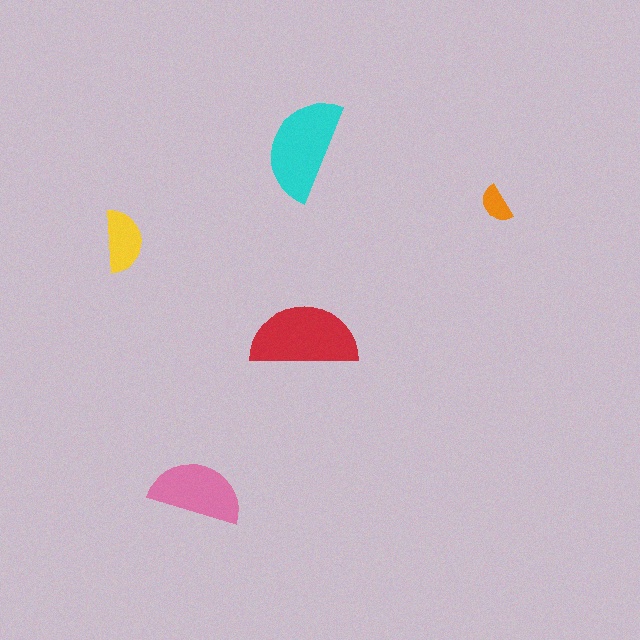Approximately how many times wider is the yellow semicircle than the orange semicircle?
About 1.5 times wider.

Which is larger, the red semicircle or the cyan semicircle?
The red one.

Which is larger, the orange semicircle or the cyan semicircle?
The cyan one.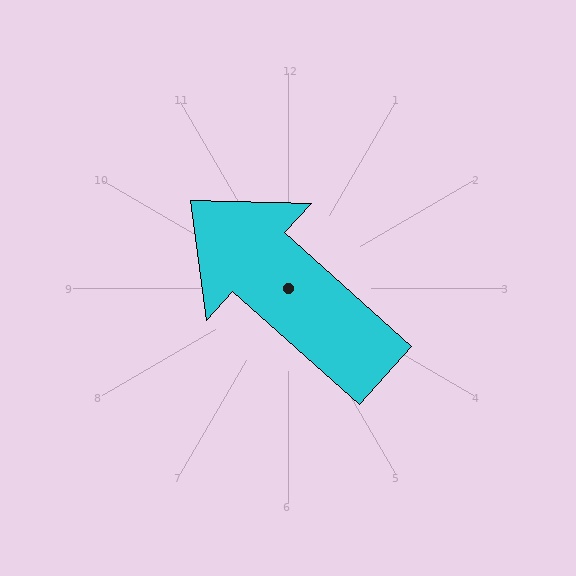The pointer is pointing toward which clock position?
Roughly 10 o'clock.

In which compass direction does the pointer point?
Northwest.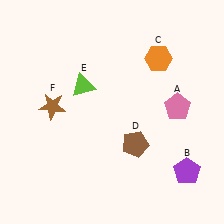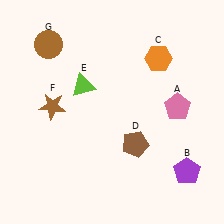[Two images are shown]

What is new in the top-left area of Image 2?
A brown circle (G) was added in the top-left area of Image 2.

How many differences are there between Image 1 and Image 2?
There is 1 difference between the two images.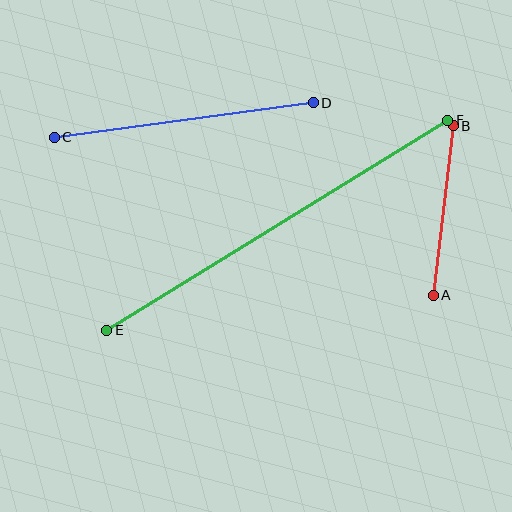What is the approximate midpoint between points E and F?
The midpoint is at approximately (277, 225) pixels.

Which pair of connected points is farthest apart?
Points E and F are farthest apart.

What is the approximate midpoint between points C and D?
The midpoint is at approximately (184, 120) pixels.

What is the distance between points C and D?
The distance is approximately 262 pixels.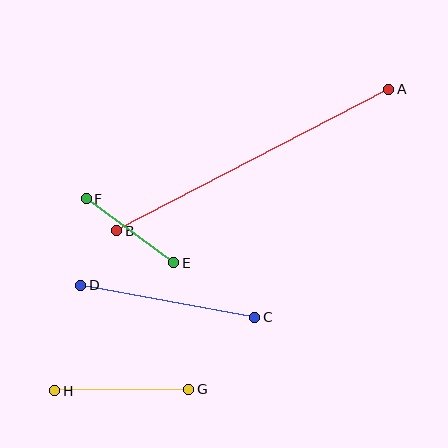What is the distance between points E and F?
The distance is approximately 109 pixels.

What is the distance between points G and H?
The distance is approximately 134 pixels.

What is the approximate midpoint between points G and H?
The midpoint is at approximately (122, 390) pixels.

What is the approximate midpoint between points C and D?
The midpoint is at approximately (168, 301) pixels.